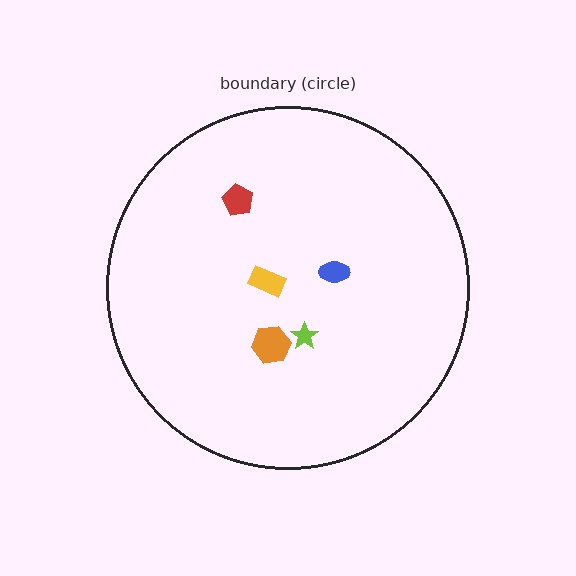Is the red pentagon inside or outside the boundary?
Inside.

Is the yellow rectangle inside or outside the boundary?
Inside.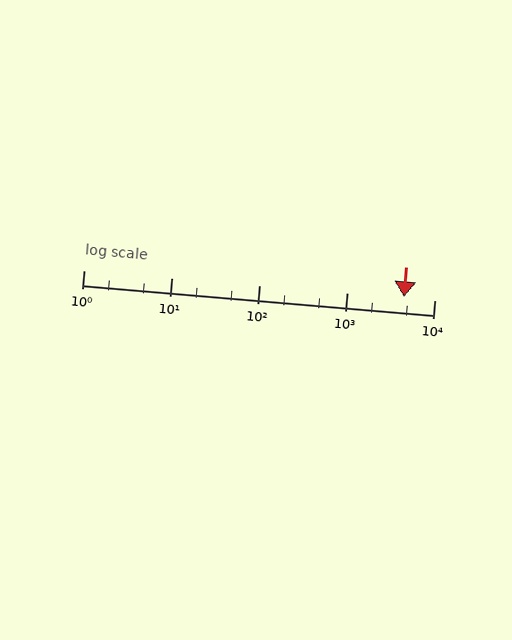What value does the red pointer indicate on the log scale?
The pointer indicates approximately 4500.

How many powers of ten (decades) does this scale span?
The scale spans 4 decades, from 1 to 10000.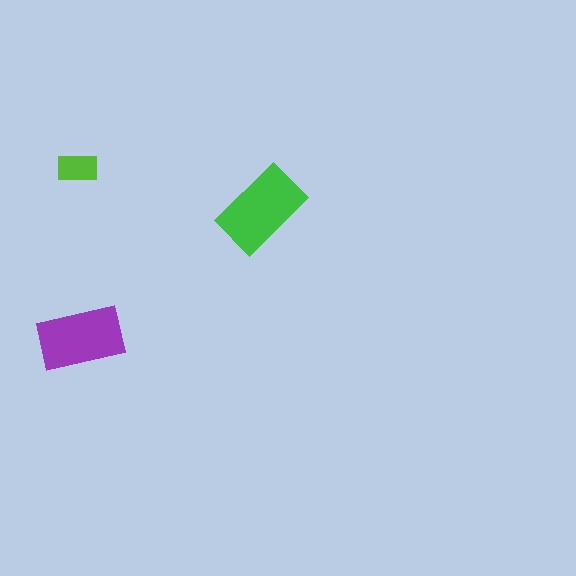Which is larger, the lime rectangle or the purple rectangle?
The purple one.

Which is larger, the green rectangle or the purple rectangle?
The green one.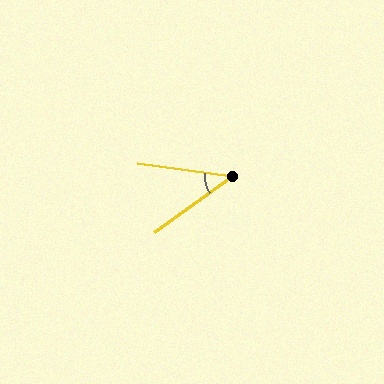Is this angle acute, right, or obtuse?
It is acute.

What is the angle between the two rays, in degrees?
Approximately 44 degrees.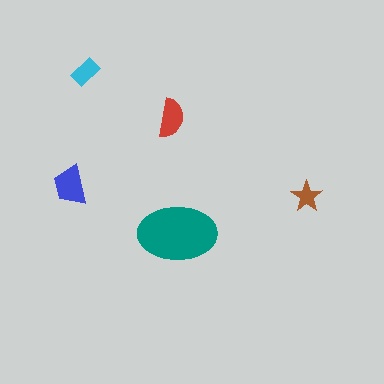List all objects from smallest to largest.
The brown star, the cyan rectangle, the red semicircle, the blue trapezoid, the teal ellipse.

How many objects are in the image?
There are 5 objects in the image.